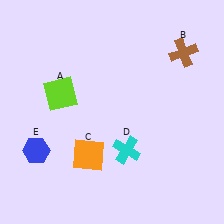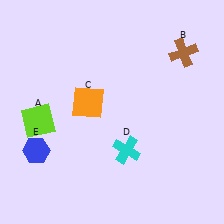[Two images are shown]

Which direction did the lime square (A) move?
The lime square (A) moved down.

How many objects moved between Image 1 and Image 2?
2 objects moved between the two images.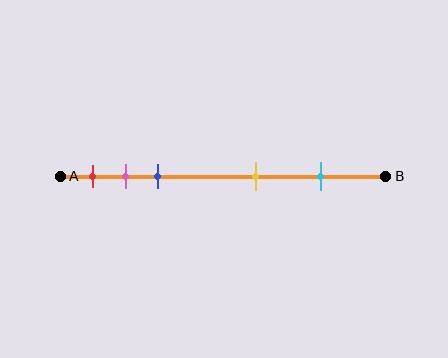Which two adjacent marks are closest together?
The pink and blue marks are the closest adjacent pair.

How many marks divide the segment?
There are 5 marks dividing the segment.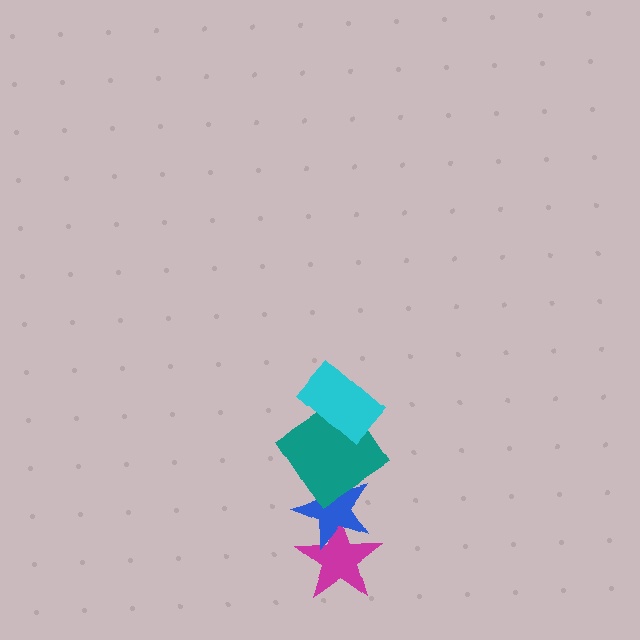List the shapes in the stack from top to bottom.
From top to bottom: the cyan rectangle, the teal diamond, the blue star, the magenta star.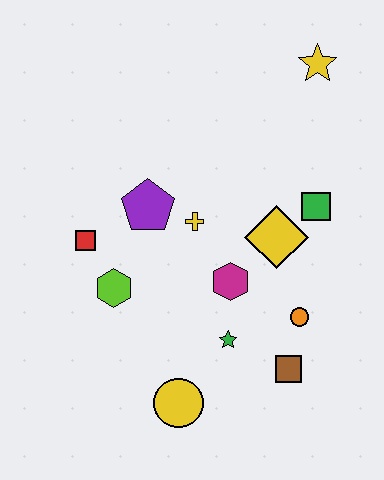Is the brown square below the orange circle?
Yes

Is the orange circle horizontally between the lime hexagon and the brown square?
No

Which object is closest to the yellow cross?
The purple pentagon is closest to the yellow cross.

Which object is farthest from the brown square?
The yellow star is farthest from the brown square.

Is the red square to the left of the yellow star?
Yes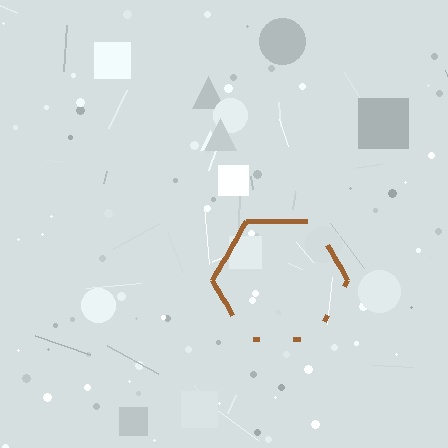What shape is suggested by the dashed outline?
The dashed outline suggests a hexagon.